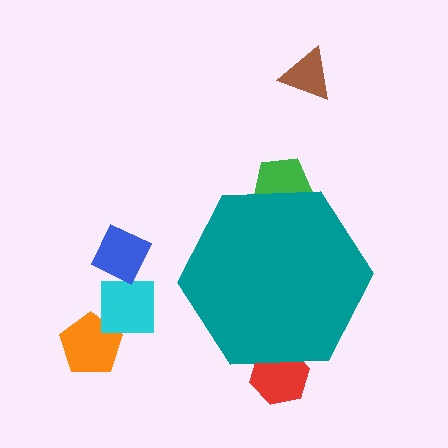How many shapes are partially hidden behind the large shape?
2 shapes are partially hidden.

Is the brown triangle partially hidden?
No, the brown triangle is fully visible.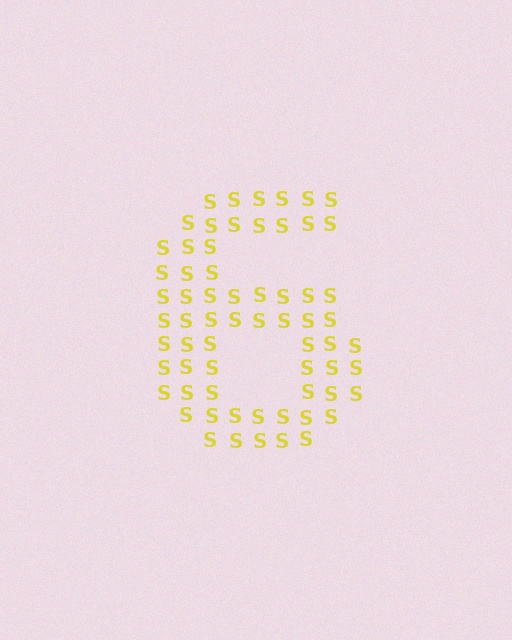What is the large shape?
The large shape is the digit 6.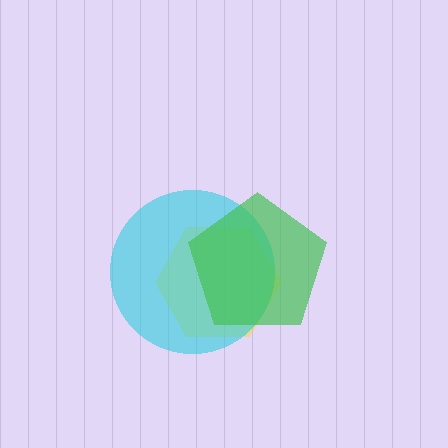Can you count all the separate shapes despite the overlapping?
Yes, there are 3 separate shapes.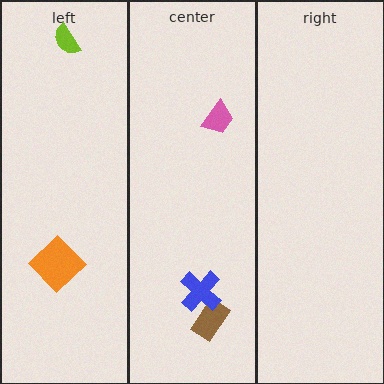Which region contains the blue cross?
The center region.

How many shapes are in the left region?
2.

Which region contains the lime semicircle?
The left region.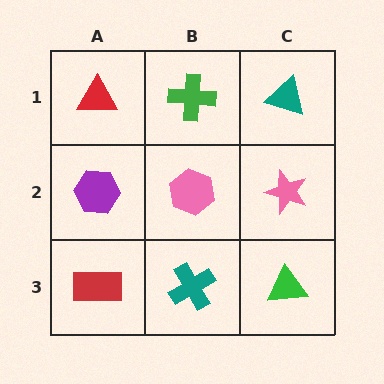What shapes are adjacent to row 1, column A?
A purple hexagon (row 2, column A), a green cross (row 1, column B).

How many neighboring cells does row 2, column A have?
3.